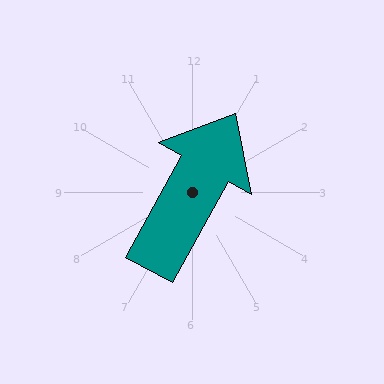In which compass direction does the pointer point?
Northeast.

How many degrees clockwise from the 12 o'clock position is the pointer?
Approximately 29 degrees.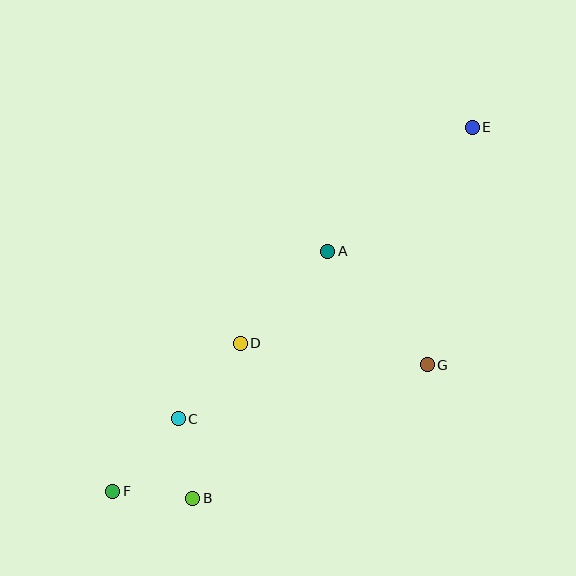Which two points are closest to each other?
Points B and F are closest to each other.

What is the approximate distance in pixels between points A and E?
The distance between A and E is approximately 191 pixels.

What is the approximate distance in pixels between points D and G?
The distance between D and G is approximately 188 pixels.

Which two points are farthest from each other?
Points E and F are farthest from each other.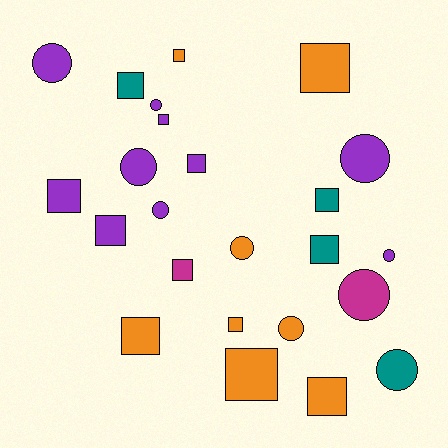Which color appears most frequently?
Purple, with 10 objects.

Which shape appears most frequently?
Square, with 14 objects.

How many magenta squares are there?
There is 1 magenta square.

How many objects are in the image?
There are 24 objects.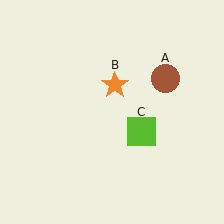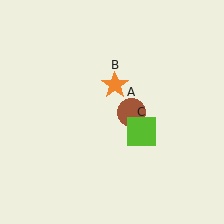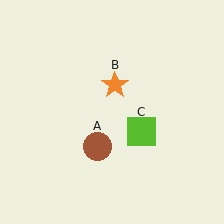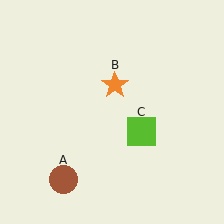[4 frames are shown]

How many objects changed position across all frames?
1 object changed position: brown circle (object A).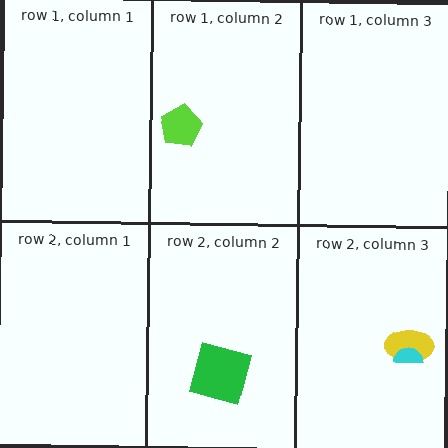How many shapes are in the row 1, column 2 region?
1.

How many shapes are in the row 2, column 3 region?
2.